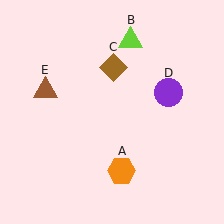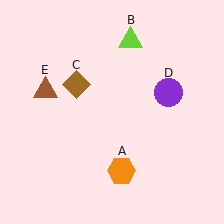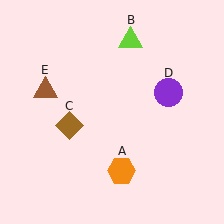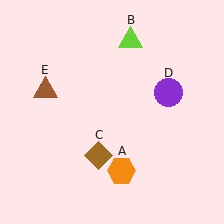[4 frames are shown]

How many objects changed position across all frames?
1 object changed position: brown diamond (object C).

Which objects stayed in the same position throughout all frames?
Orange hexagon (object A) and lime triangle (object B) and purple circle (object D) and brown triangle (object E) remained stationary.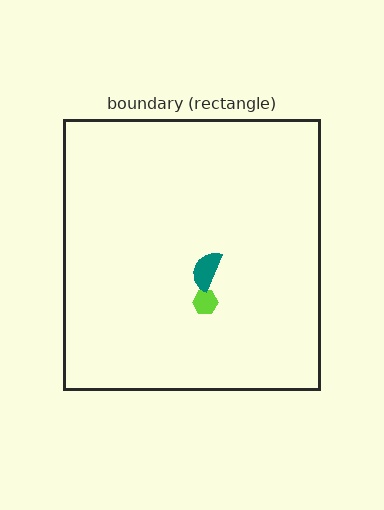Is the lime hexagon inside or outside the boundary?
Inside.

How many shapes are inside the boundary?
2 inside, 0 outside.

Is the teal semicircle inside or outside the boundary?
Inside.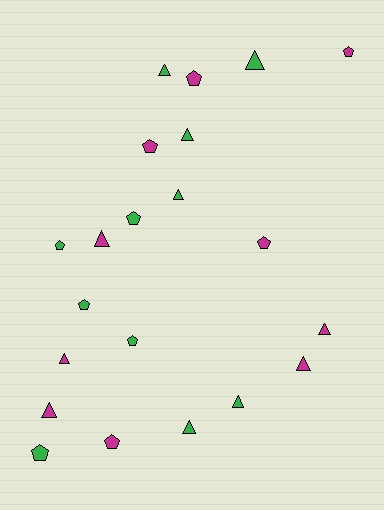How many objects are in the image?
There are 21 objects.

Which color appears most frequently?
Green, with 11 objects.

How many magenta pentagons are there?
There are 5 magenta pentagons.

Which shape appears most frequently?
Triangle, with 11 objects.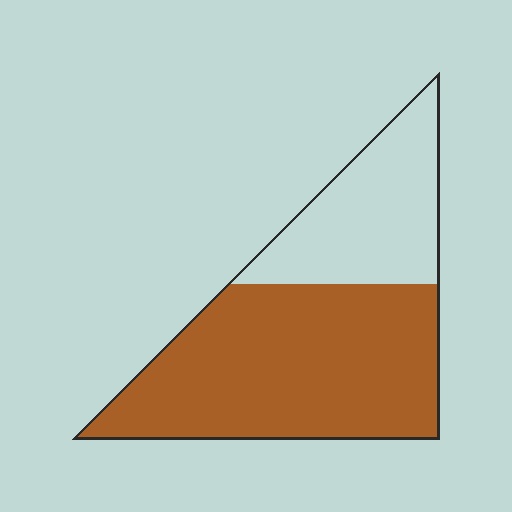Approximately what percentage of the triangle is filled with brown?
Approximately 65%.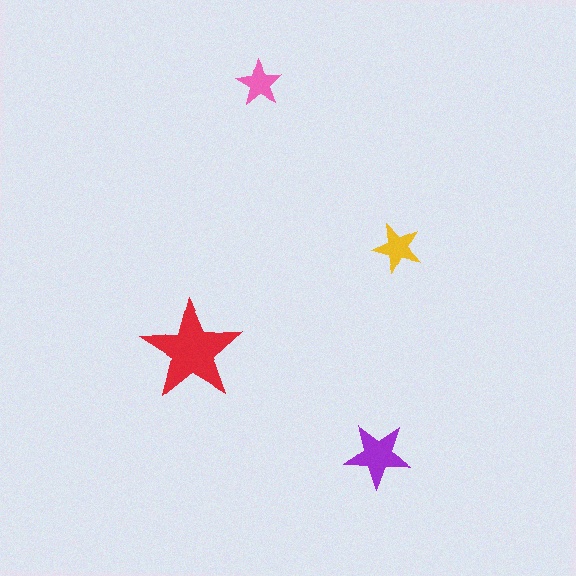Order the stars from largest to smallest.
the red one, the purple one, the yellow one, the pink one.